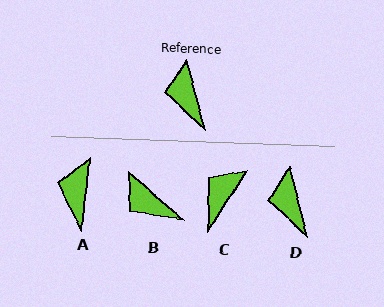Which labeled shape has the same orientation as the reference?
D.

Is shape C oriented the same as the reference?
No, it is off by about 48 degrees.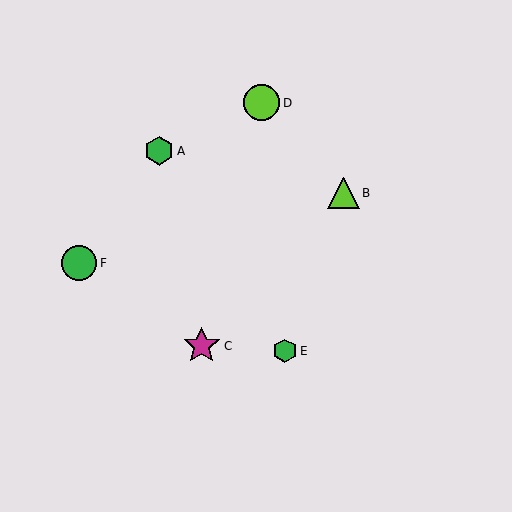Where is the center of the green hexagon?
The center of the green hexagon is at (159, 151).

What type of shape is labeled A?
Shape A is a green hexagon.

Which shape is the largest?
The magenta star (labeled C) is the largest.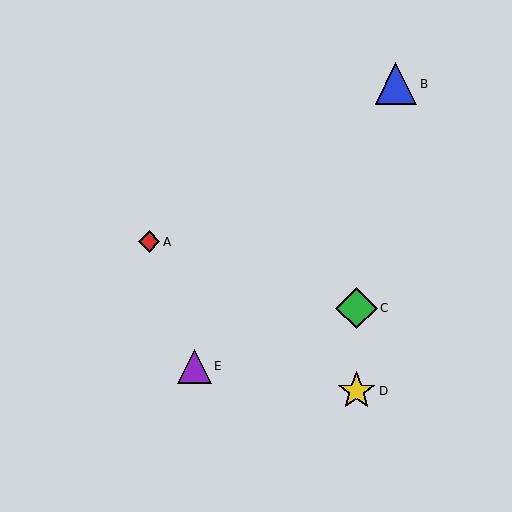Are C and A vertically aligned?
No, C is at x≈357 and A is at x≈149.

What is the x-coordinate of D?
Object D is at x≈357.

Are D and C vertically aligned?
Yes, both are at x≈357.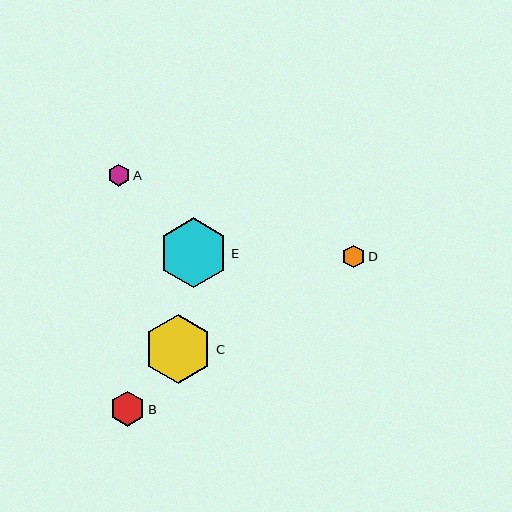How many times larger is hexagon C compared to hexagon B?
Hexagon C is approximately 2.0 times the size of hexagon B.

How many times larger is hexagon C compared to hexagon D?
Hexagon C is approximately 3.0 times the size of hexagon D.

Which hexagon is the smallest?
Hexagon A is the smallest with a size of approximately 22 pixels.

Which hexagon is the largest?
Hexagon E is the largest with a size of approximately 70 pixels.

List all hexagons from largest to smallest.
From largest to smallest: E, C, B, D, A.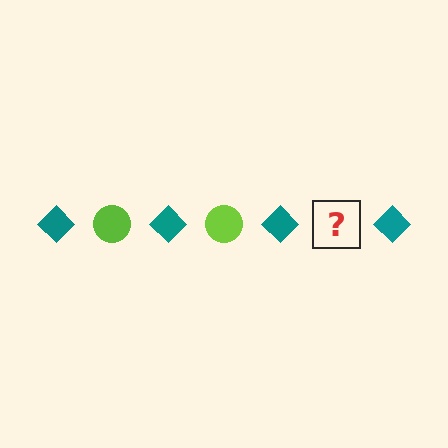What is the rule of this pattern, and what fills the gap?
The rule is that the pattern alternates between teal diamond and lime circle. The gap should be filled with a lime circle.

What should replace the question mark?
The question mark should be replaced with a lime circle.